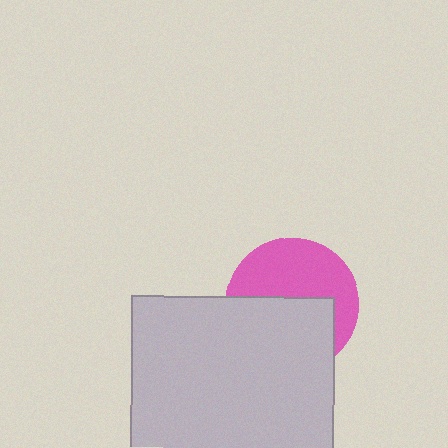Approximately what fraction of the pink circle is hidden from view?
Roughly 50% of the pink circle is hidden behind the light gray rectangle.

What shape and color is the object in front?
The object in front is a light gray rectangle.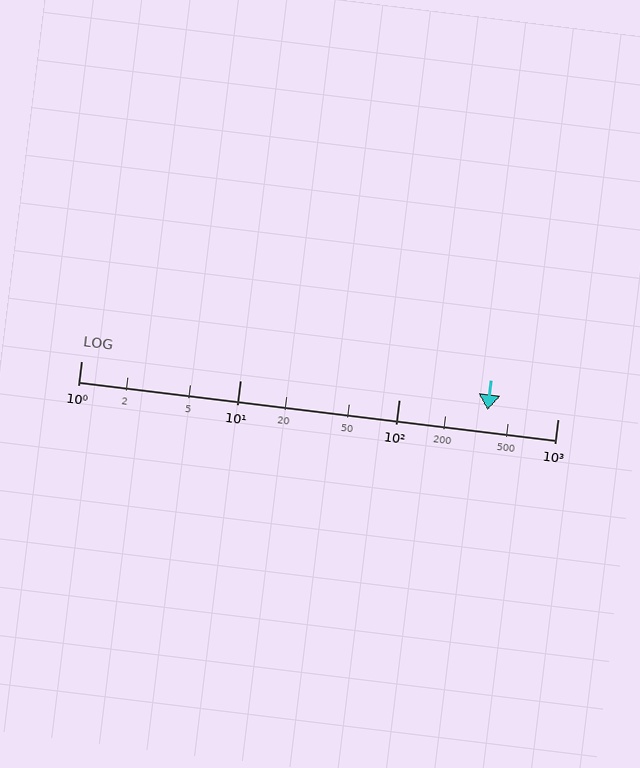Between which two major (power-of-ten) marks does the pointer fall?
The pointer is between 100 and 1000.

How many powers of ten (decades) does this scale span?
The scale spans 3 decades, from 1 to 1000.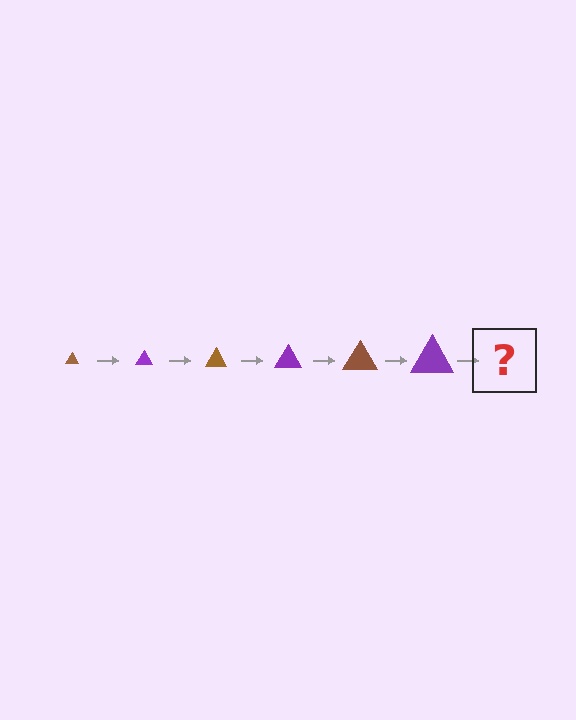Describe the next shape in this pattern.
It should be a brown triangle, larger than the previous one.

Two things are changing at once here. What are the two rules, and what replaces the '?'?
The two rules are that the triangle grows larger each step and the color cycles through brown and purple. The '?' should be a brown triangle, larger than the previous one.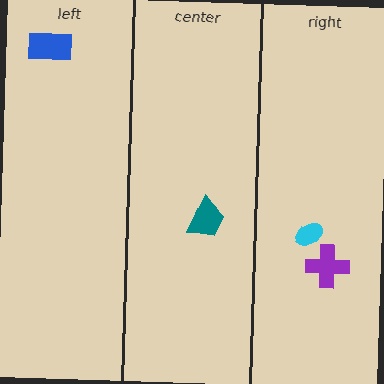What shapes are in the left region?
The blue rectangle.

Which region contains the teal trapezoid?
The center region.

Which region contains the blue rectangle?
The left region.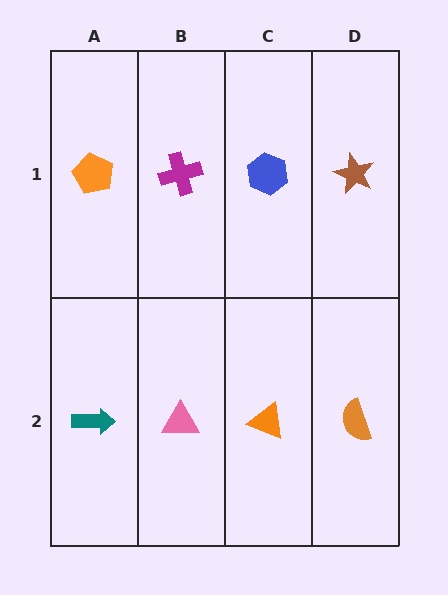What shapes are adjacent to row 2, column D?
A brown star (row 1, column D), an orange triangle (row 2, column C).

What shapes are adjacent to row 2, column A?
An orange pentagon (row 1, column A), a pink triangle (row 2, column B).